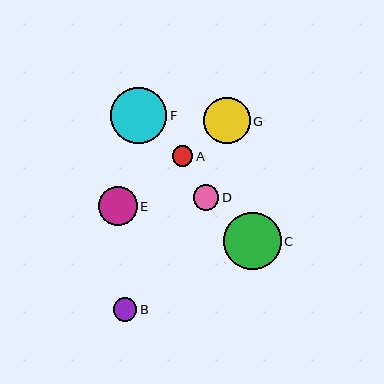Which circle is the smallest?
Circle A is the smallest with a size of approximately 21 pixels.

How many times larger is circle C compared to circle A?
Circle C is approximately 2.8 times the size of circle A.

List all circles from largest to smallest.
From largest to smallest: C, F, G, E, D, B, A.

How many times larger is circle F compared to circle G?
Circle F is approximately 1.2 times the size of circle G.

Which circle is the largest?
Circle C is the largest with a size of approximately 57 pixels.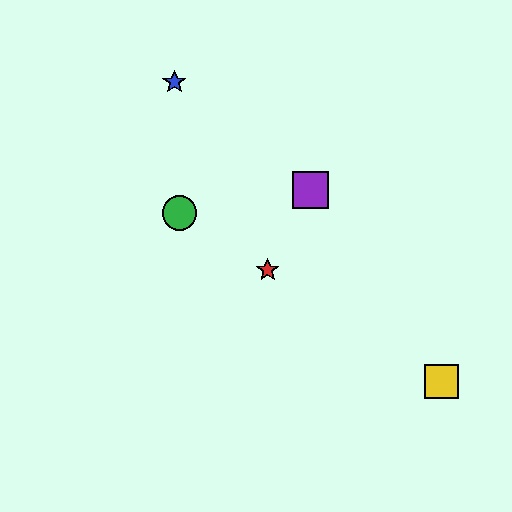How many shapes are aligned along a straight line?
3 shapes (the red star, the green circle, the yellow square) are aligned along a straight line.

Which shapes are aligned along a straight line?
The red star, the green circle, the yellow square are aligned along a straight line.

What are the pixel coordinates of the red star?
The red star is at (268, 270).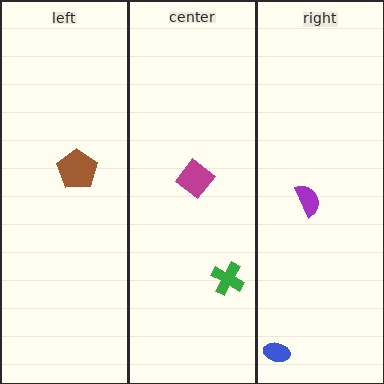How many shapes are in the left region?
1.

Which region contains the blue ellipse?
The right region.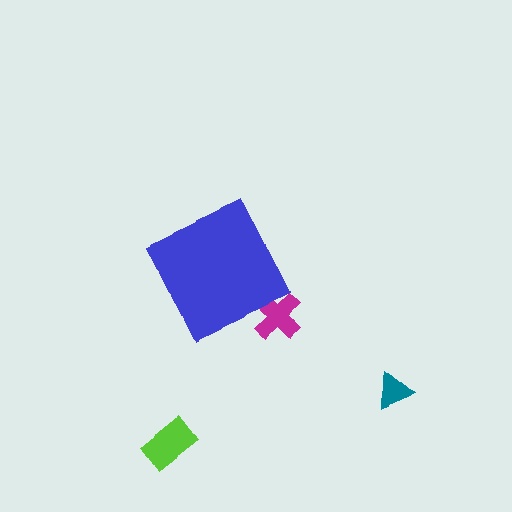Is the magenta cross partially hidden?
Yes, the magenta cross is partially hidden behind the blue diamond.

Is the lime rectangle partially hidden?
No, the lime rectangle is fully visible.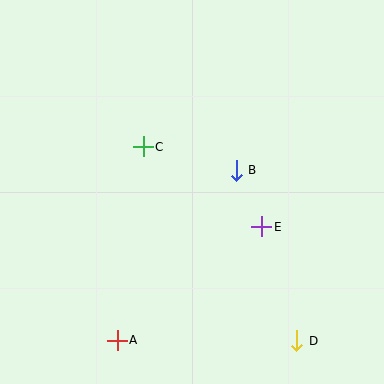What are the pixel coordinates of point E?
Point E is at (262, 227).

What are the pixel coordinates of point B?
Point B is at (236, 170).